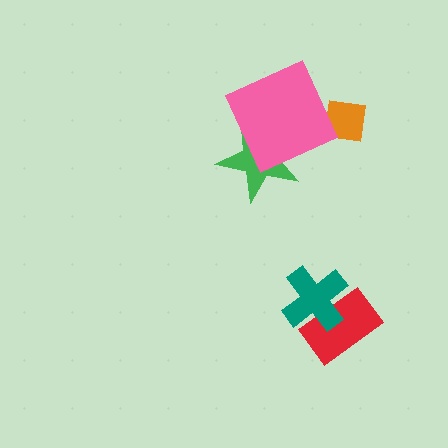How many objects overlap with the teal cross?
1 object overlaps with the teal cross.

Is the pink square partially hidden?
No, no other shape covers it.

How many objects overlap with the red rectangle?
1 object overlaps with the red rectangle.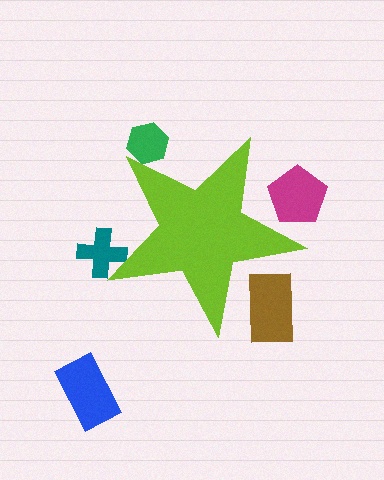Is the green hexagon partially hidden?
Yes, the green hexagon is partially hidden behind the lime star.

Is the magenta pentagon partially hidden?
Yes, the magenta pentagon is partially hidden behind the lime star.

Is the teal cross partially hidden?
Yes, the teal cross is partially hidden behind the lime star.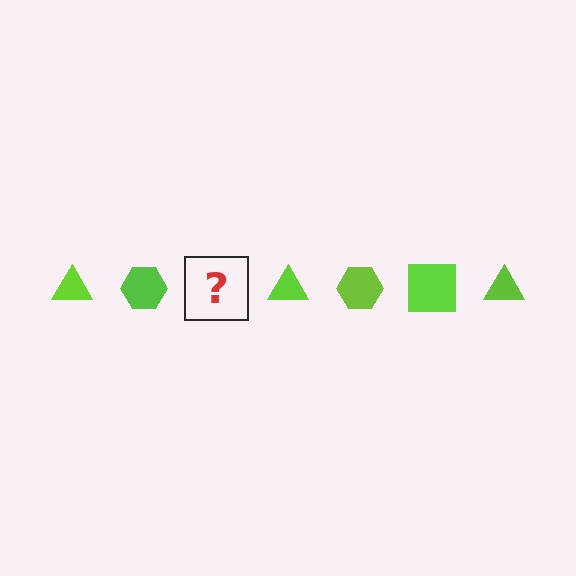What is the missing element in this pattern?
The missing element is a lime square.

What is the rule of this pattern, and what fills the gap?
The rule is that the pattern cycles through triangle, hexagon, square shapes in lime. The gap should be filled with a lime square.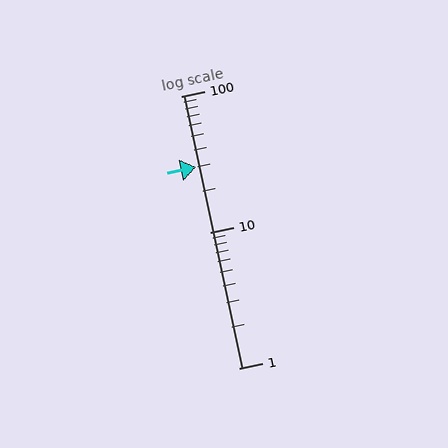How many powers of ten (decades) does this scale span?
The scale spans 2 decades, from 1 to 100.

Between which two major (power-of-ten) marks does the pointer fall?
The pointer is between 10 and 100.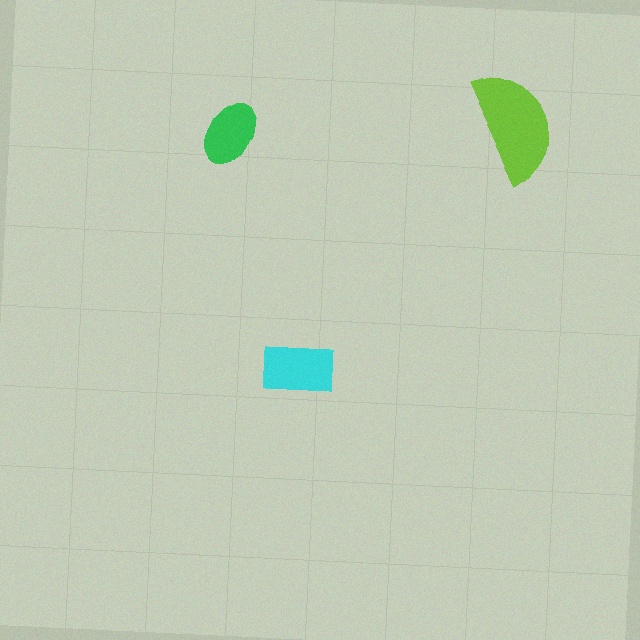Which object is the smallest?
The green ellipse.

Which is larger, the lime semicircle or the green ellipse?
The lime semicircle.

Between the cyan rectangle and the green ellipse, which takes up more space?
The cyan rectangle.